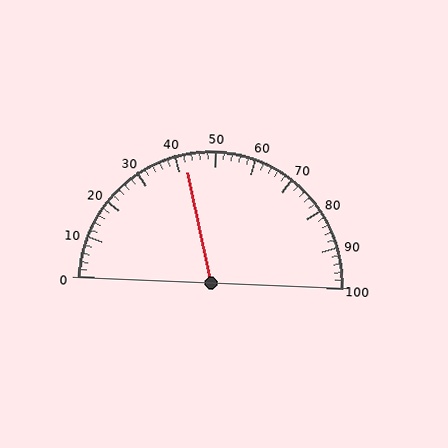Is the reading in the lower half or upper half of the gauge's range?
The reading is in the lower half of the range (0 to 100).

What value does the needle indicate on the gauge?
The needle indicates approximately 42.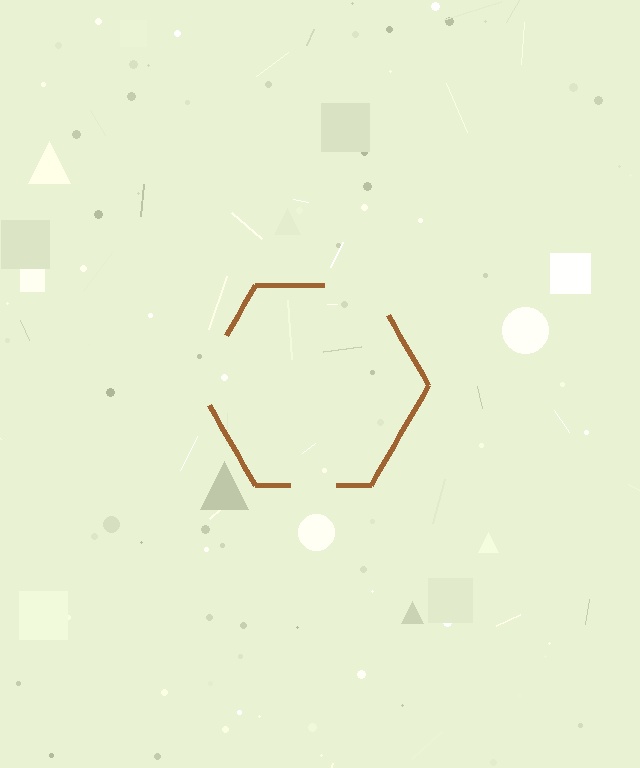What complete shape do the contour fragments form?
The contour fragments form a hexagon.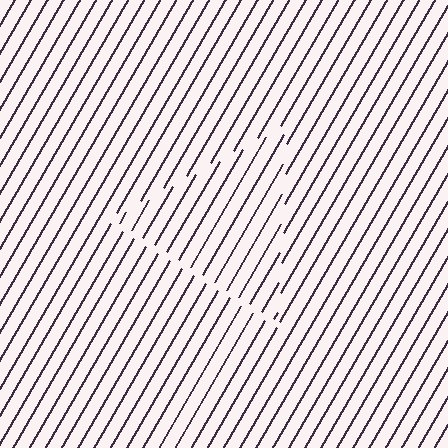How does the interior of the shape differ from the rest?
The interior of the shape contains the same grating, shifted by half a period — the contour is defined by the phase discontinuity where line-ends from the inner and outer gratings abut.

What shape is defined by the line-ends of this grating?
An illusory triangle. The interior of the shape contains the same grating, shifted by half a period — the contour is defined by the phase discontinuity where line-ends from the inner and outer gratings abut.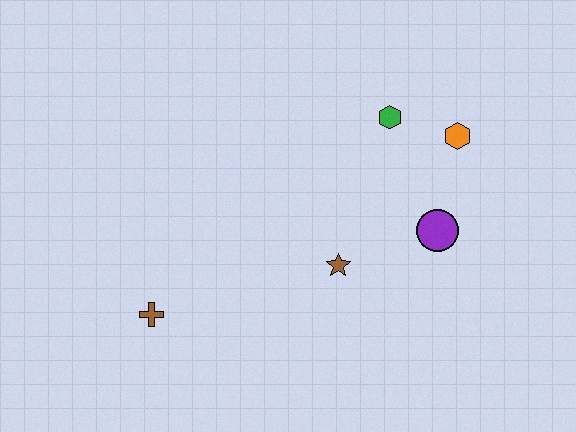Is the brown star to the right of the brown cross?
Yes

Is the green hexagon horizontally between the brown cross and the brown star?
No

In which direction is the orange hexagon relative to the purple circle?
The orange hexagon is above the purple circle.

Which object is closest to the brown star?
The purple circle is closest to the brown star.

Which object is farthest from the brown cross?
The orange hexagon is farthest from the brown cross.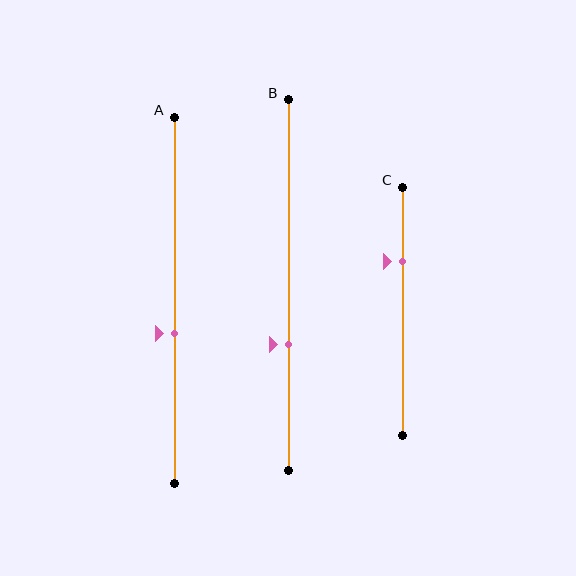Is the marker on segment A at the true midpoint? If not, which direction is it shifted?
No, the marker on segment A is shifted downward by about 9% of the segment length.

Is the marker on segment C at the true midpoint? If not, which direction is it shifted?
No, the marker on segment C is shifted upward by about 20% of the segment length.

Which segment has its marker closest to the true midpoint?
Segment A has its marker closest to the true midpoint.